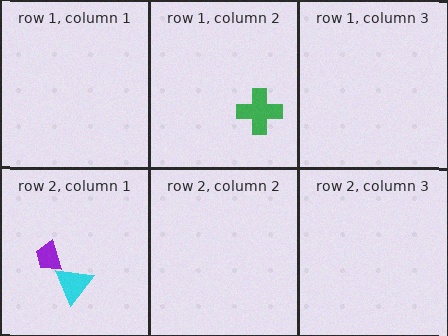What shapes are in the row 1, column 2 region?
The green cross.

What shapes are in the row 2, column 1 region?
The cyan triangle, the purple trapezoid.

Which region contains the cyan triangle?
The row 2, column 1 region.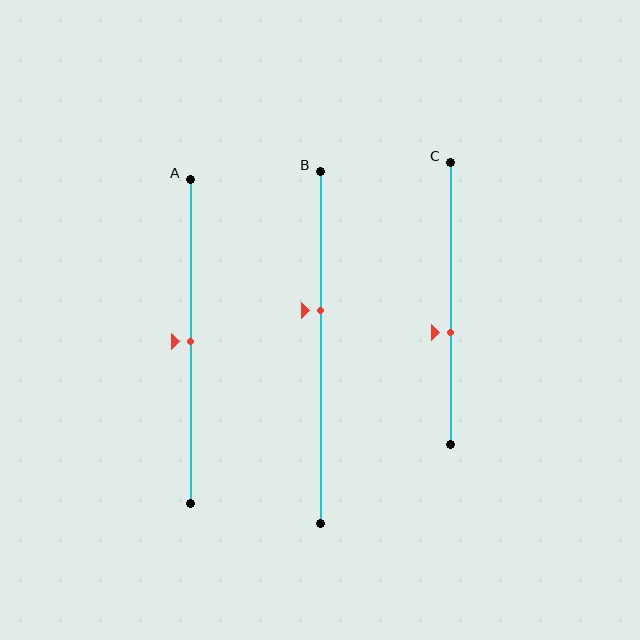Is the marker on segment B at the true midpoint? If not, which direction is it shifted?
No, the marker on segment B is shifted upward by about 11% of the segment length.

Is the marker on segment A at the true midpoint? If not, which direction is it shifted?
Yes, the marker on segment A is at the true midpoint.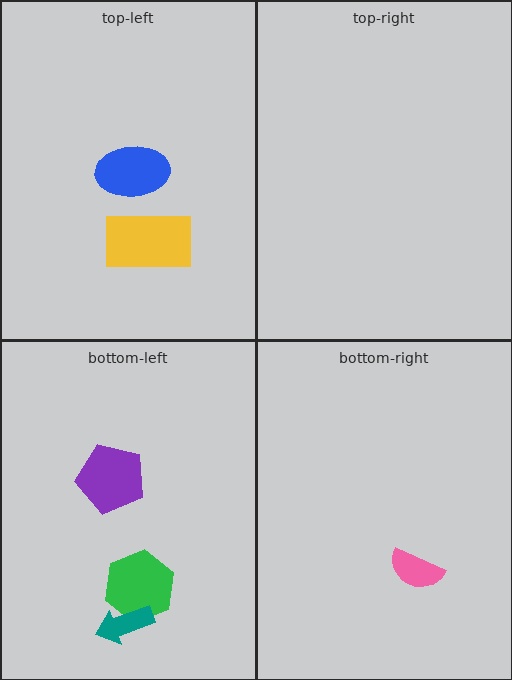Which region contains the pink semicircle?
The bottom-right region.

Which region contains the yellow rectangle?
The top-left region.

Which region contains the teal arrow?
The bottom-left region.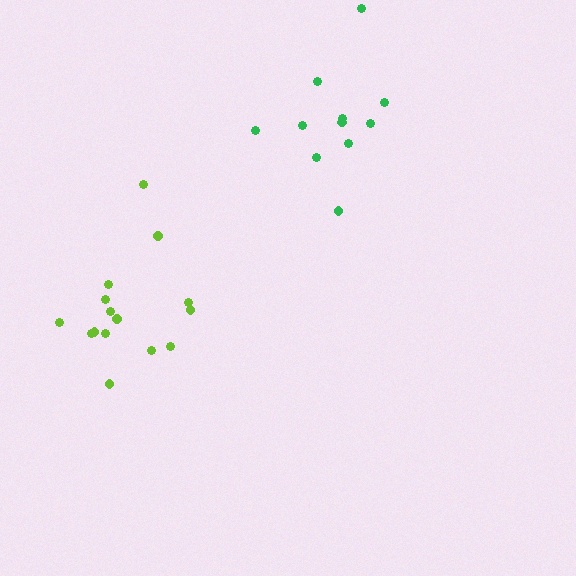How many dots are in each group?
Group 1: 15 dots, Group 2: 11 dots (26 total).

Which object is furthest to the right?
The green cluster is rightmost.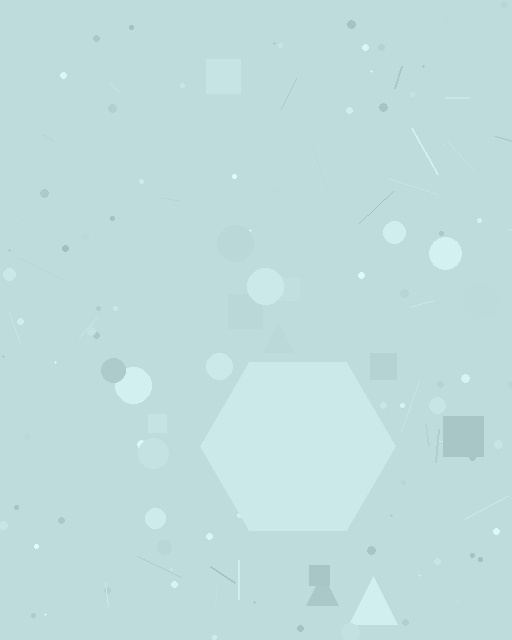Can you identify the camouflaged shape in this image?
The camouflaged shape is a hexagon.